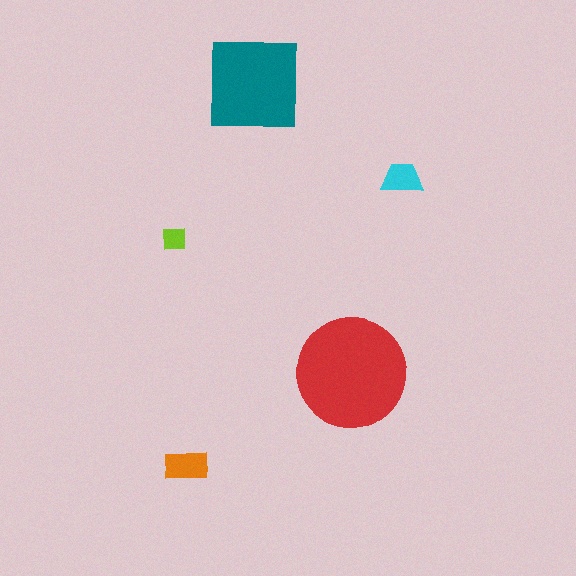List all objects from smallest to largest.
The lime square, the cyan trapezoid, the orange rectangle, the teal square, the red circle.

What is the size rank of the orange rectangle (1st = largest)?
3rd.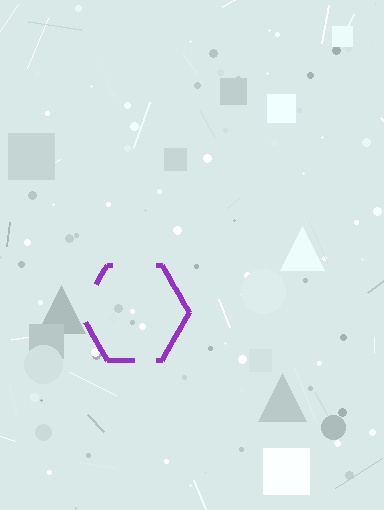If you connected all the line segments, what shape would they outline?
They would outline a hexagon.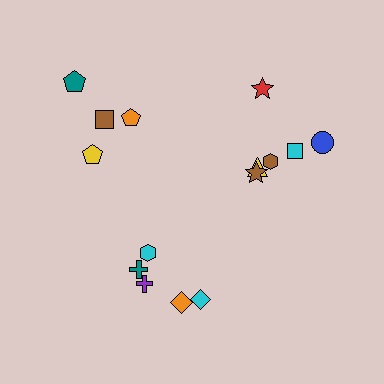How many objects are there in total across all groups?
There are 15 objects.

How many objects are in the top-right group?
There are 6 objects.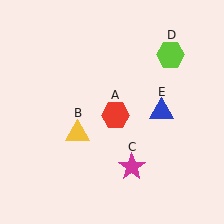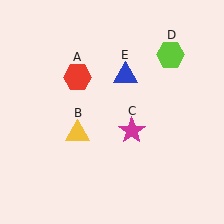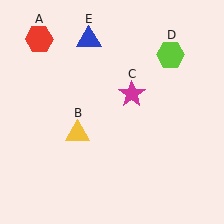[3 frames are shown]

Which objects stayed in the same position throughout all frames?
Yellow triangle (object B) and lime hexagon (object D) remained stationary.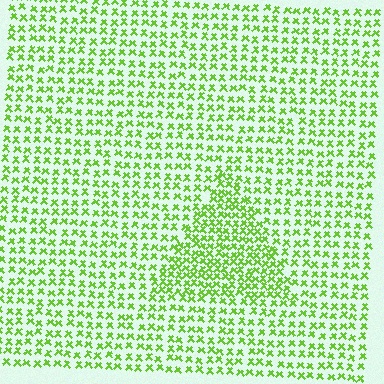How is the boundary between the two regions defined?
The boundary is defined by a change in element density (approximately 1.7x ratio). All elements are the same color, size, and shape.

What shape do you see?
I see a triangle.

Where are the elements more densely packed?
The elements are more densely packed inside the triangle boundary.